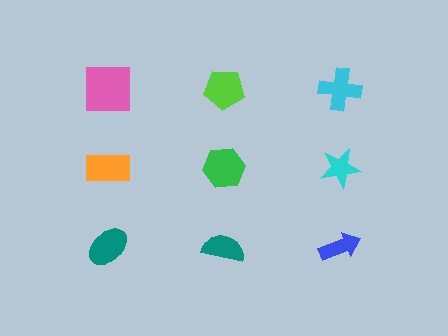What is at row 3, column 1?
A teal ellipse.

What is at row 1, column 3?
A cyan cross.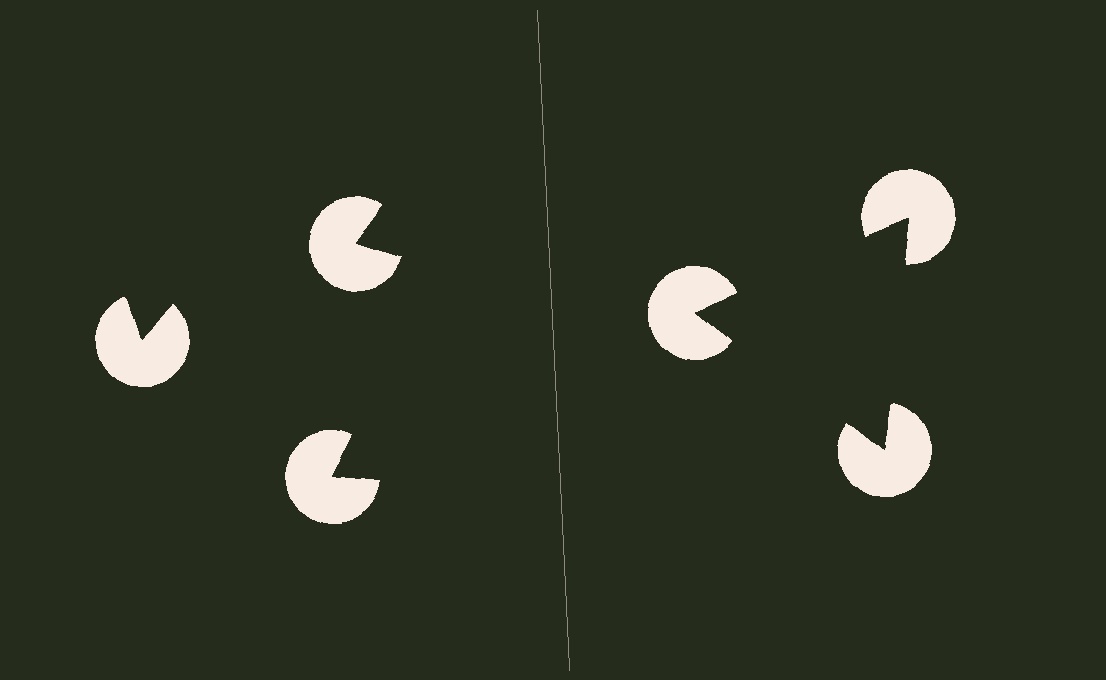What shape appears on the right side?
An illusory triangle.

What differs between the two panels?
The pac-man discs are positioned identically on both sides; only the wedge orientations differ. On the right they align to a triangle; on the left they are misaligned.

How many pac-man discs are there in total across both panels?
6 — 3 on each side.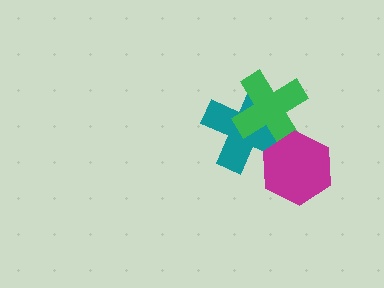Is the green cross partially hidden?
Yes, it is partially covered by another shape.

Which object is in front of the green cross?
The magenta hexagon is in front of the green cross.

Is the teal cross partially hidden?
Yes, it is partially covered by another shape.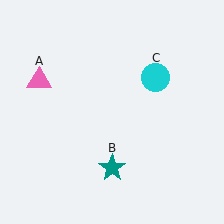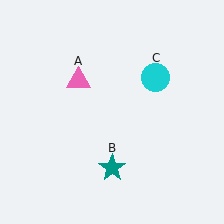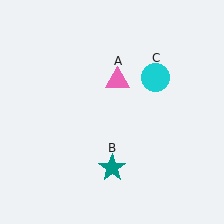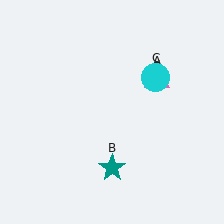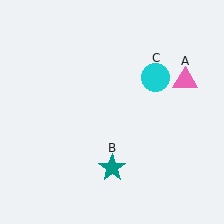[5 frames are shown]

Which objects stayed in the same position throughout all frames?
Teal star (object B) and cyan circle (object C) remained stationary.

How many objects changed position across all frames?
1 object changed position: pink triangle (object A).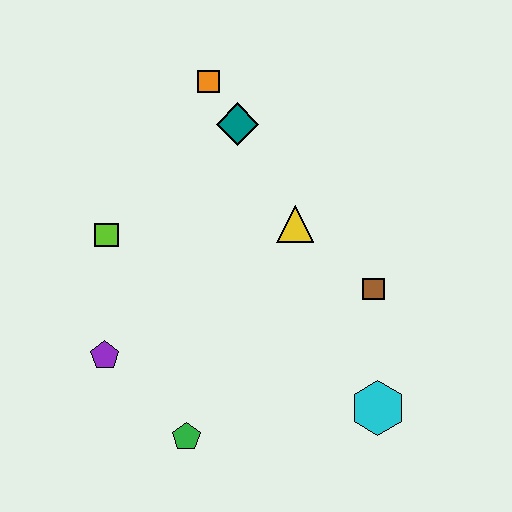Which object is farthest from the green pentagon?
The orange square is farthest from the green pentagon.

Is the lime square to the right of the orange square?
No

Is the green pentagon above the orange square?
No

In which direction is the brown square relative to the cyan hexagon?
The brown square is above the cyan hexagon.